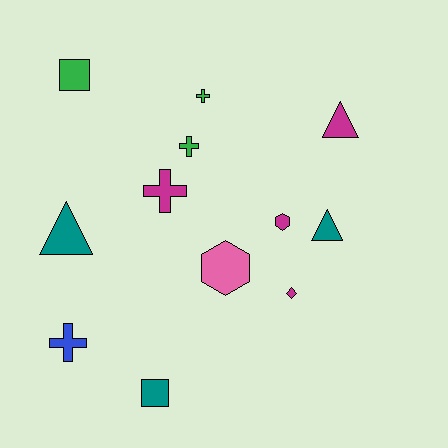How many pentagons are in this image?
There are no pentagons.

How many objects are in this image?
There are 12 objects.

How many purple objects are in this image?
There are no purple objects.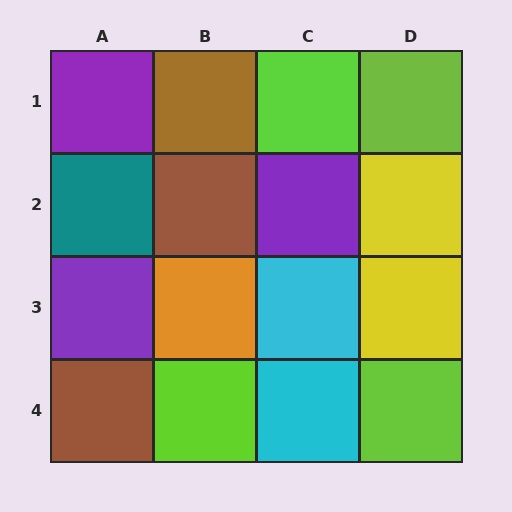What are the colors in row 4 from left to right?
Brown, lime, cyan, lime.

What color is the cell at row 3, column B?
Orange.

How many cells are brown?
3 cells are brown.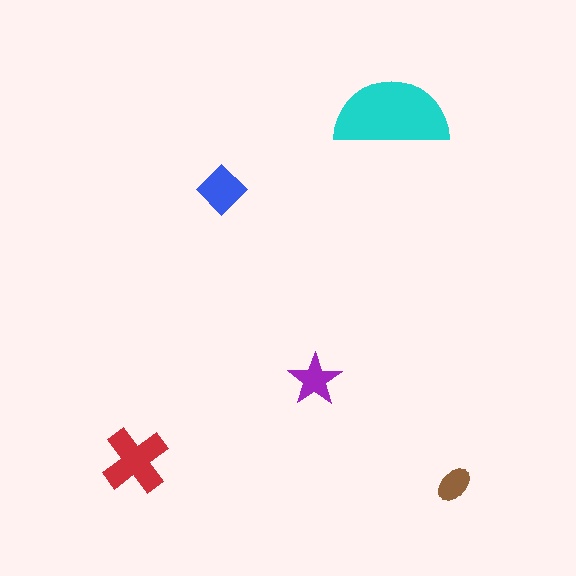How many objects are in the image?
There are 5 objects in the image.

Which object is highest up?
The cyan semicircle is topmost.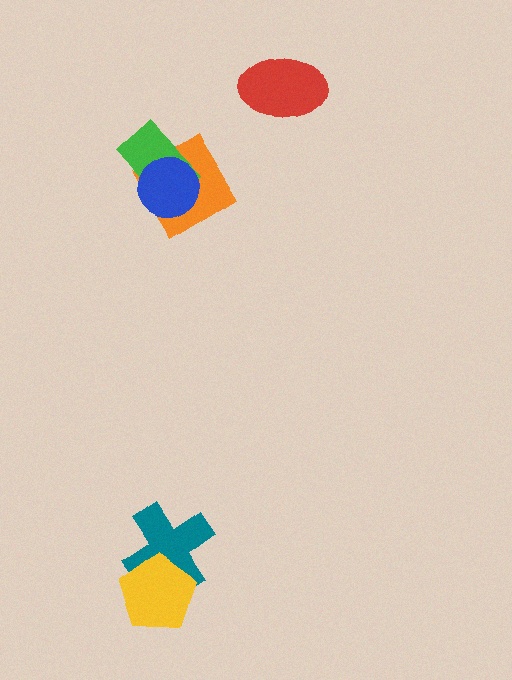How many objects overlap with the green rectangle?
2 objects overlap with the green rectangle.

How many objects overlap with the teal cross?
1 object overlaps with the teal cross.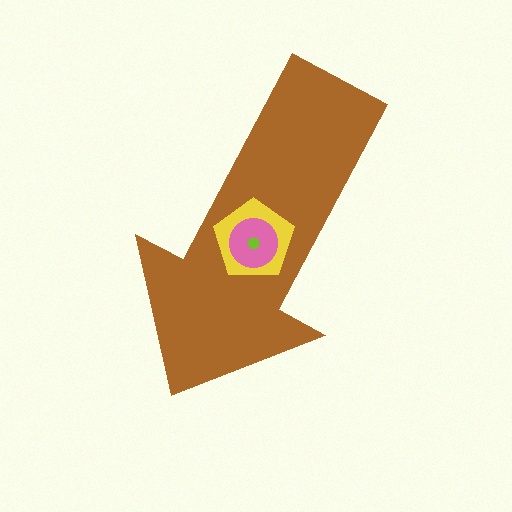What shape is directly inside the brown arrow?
The yellow pentagon.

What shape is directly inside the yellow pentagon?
The pink circle.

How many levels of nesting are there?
4.